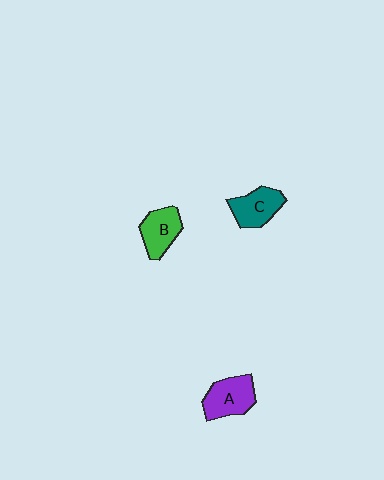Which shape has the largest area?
Shape A (purple).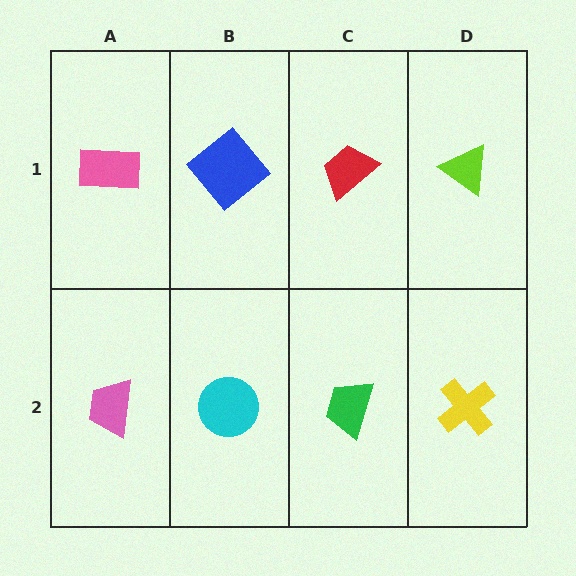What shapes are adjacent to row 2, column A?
A pink rectangle (row 1, column A), a cyan circle (row 2, column B).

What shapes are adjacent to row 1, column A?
A pink trapezoid (row 2, column A), a blue diamond (row 1, column B).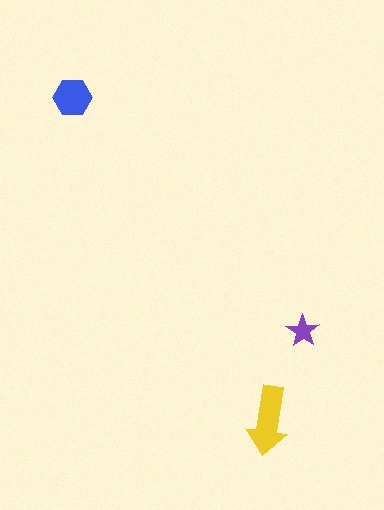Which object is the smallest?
The purple star.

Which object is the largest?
The yellow arrow.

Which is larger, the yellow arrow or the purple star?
The yellow arrow.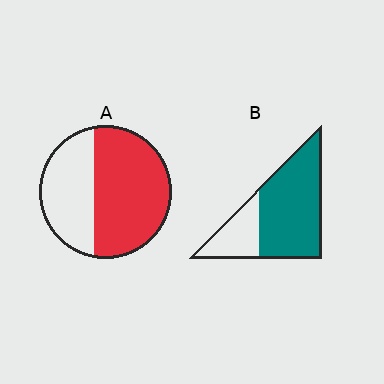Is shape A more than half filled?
Yes.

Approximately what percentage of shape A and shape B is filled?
A is approximately 60% and B is approximately 70%.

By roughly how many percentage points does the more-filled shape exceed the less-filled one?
By roughly 10 percentage points (B over A).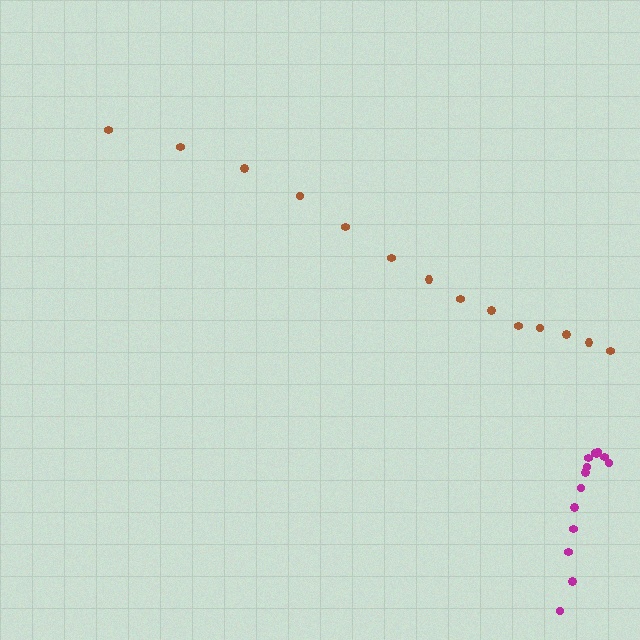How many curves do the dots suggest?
There are 2 distinct paths.